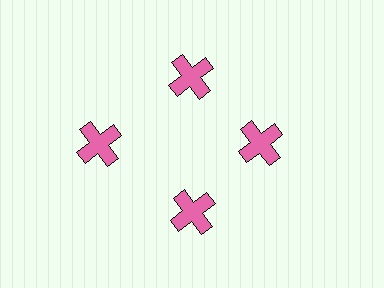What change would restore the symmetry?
The symmetry would be restored by moving it inward, back onto the ring so that all 4 crosses sit at equal angles and equal distance from the center.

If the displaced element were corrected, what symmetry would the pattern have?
It would have 4-fold rotational symmetry — the pattern would map onto itself every 90 degrees.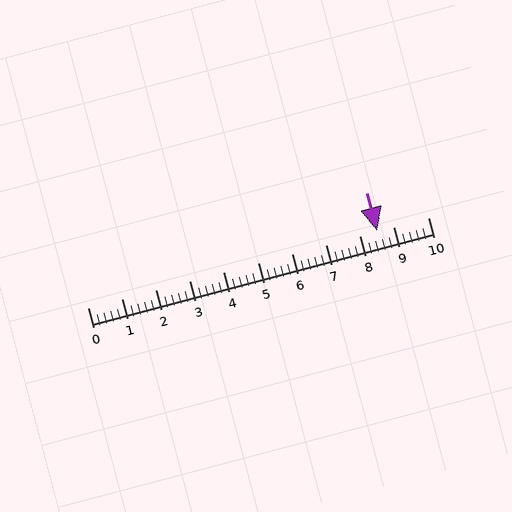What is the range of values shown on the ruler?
The ruler shows values from 0 to 10.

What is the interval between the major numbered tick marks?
The major tick marks are spaced 1 units apart.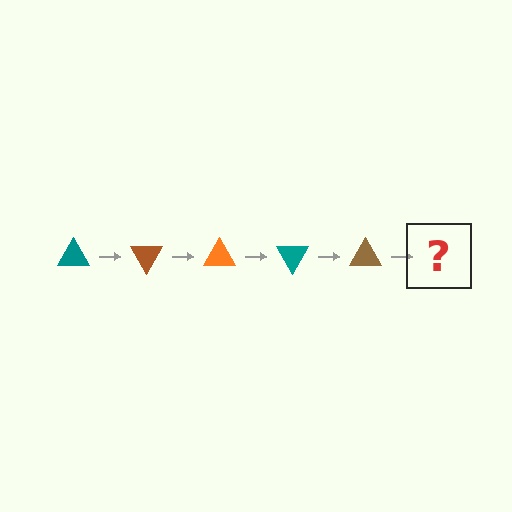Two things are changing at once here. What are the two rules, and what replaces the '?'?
The two rules are that it rotates 60 degrees each step and the color cycles through teal, brown, and orange. The '?' should be an orange triangle, rotated 300 degrees from the start.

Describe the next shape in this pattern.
It should be an orange triangle, rotated 300 degrees from the start.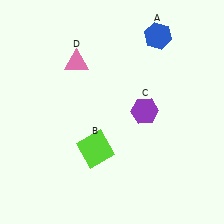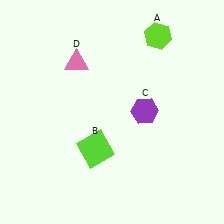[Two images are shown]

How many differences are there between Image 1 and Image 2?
There is 1 difference between the two images.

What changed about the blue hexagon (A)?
In Image 1, A is blue. In Image 2, it changed to lime.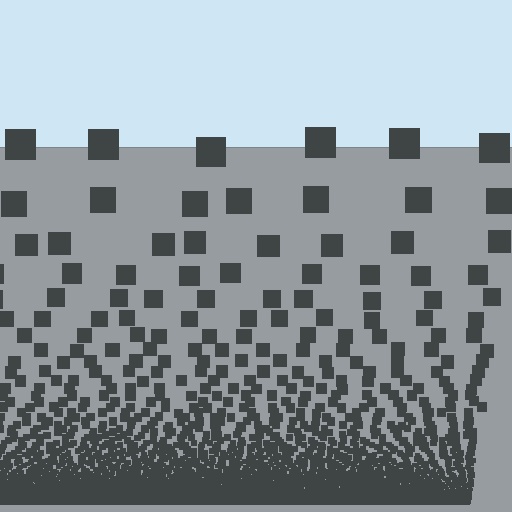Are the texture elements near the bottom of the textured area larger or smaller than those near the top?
Smaller. The gradient is inverted — elements near the bottom are smaller and denser.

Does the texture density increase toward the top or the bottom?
Density increases toward the bottom.